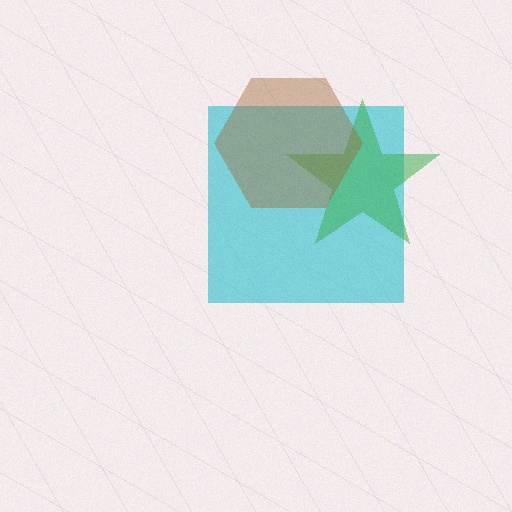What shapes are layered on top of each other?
The layered shapes are: a cyan square, a green star, a brown hexagon.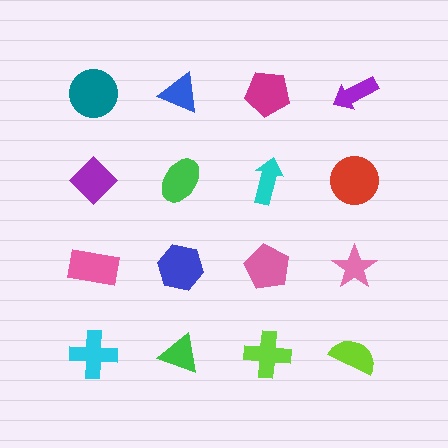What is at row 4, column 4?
A lime semicircle.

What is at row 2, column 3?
A cyan arrow.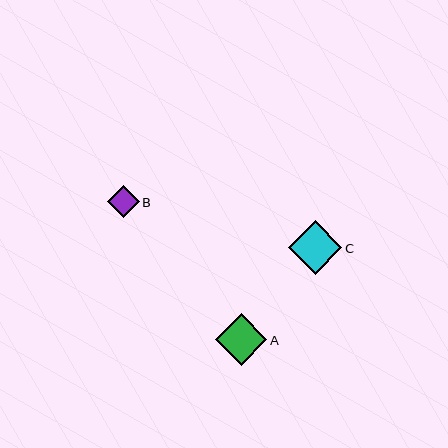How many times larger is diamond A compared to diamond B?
Diamond A is approximately 1.6 times the size of diamond B.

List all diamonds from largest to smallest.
From largest to smallest: C, A, B.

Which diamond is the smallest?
Diamond B is the smallest with a size of approximately 32 pixels.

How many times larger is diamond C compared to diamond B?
Diamond C is approximately 1.7 times the size of diamond B.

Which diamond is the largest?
Diamond C is the largest with a size of approximately 54 pixels.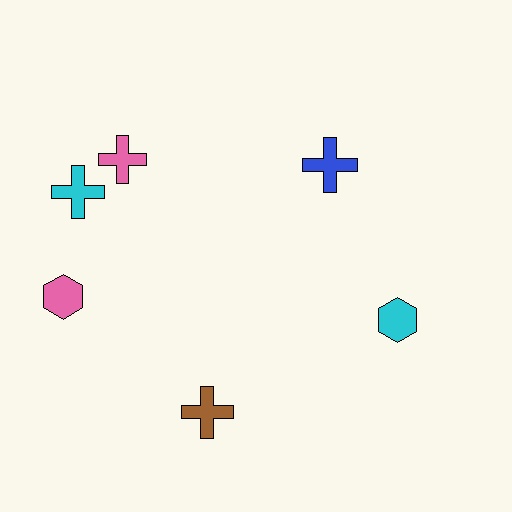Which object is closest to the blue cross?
The cyan hexagon is closest to the blue cross.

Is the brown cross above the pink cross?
No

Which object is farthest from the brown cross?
The blue cross is farthest from the brown cross.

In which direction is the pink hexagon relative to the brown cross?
The pink hexagon is to the left of the brown cross.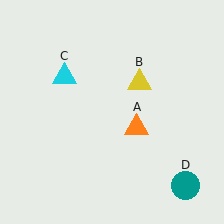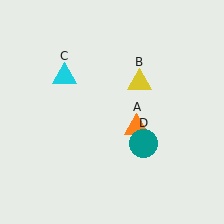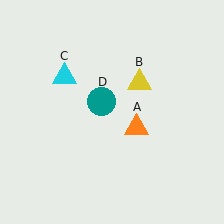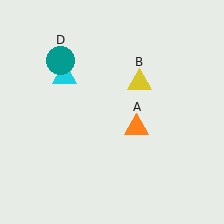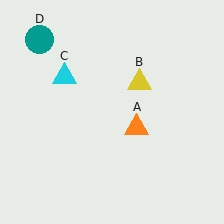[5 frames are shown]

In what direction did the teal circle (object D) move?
The teal circle (object D) moved up and to the left.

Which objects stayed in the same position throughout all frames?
Orange triangle (object A) and yellow triangle (object B) and cyan triangle (object C) remained stationary.